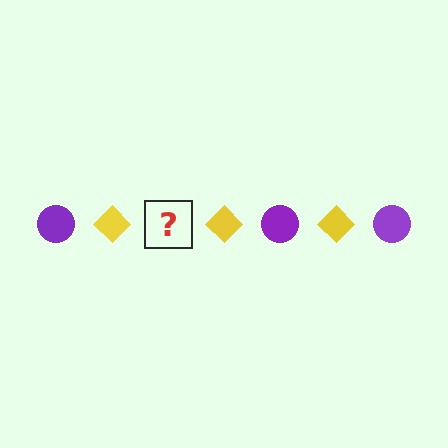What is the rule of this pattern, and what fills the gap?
The rule is that the pattern alternates between purple circle and yellow diamond. The gap should be filled with a purple circle.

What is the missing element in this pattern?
The missing element is a purple circle.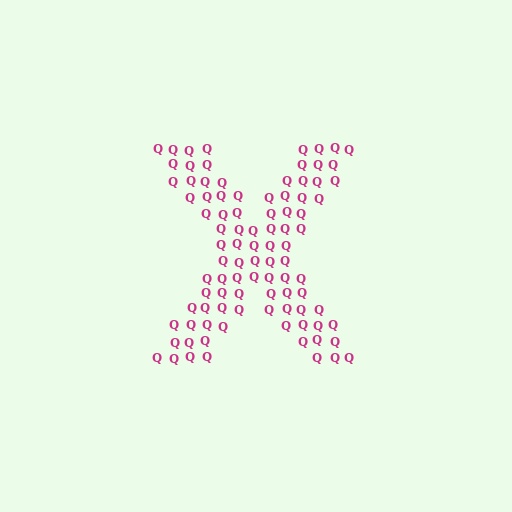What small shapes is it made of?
It is made of small letter Q's.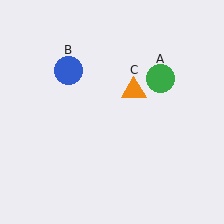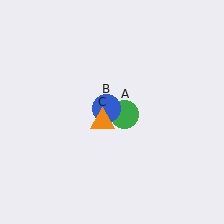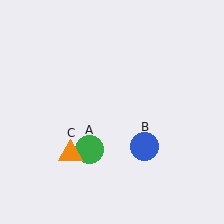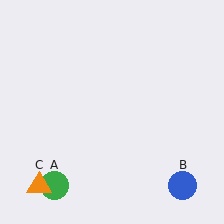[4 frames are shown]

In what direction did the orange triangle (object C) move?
The orange triangle (object C) moved down and to the left.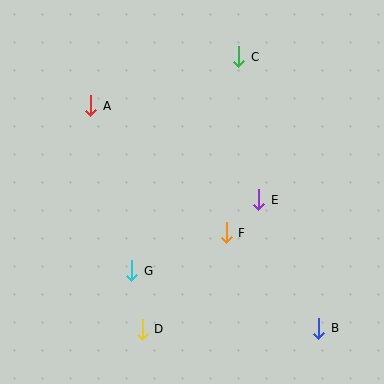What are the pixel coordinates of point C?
Point C is at (239, 57).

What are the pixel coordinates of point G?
Point G is at (132, 271).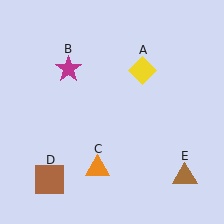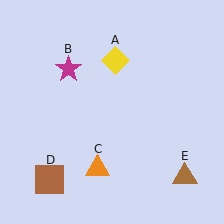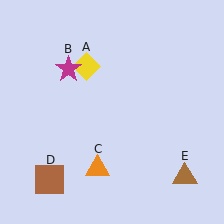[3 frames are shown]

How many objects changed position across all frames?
1 object changed position: yellow diamond (object A).